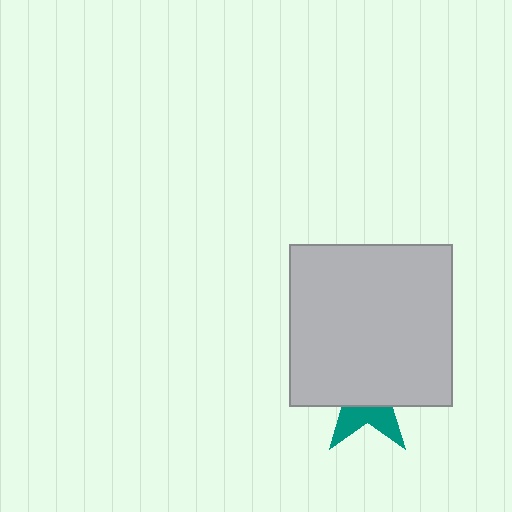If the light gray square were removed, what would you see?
You would see the complete teal star.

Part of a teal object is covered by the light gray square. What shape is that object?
It is a star.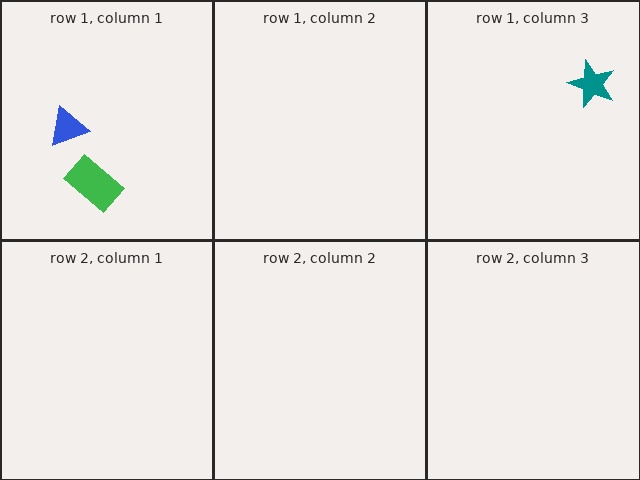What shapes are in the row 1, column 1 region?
The green rectangle, the blue triangle.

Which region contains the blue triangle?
The row 1, column 1 region.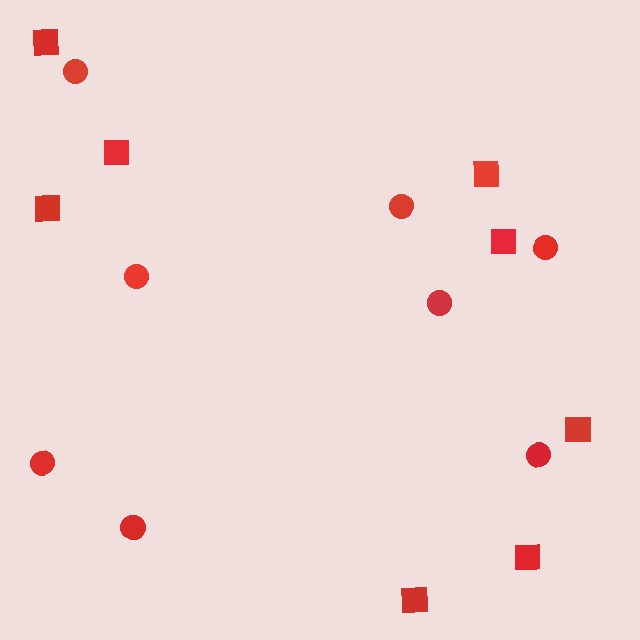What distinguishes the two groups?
There are 2 groups: one group of squares (8) and one group of circles (8).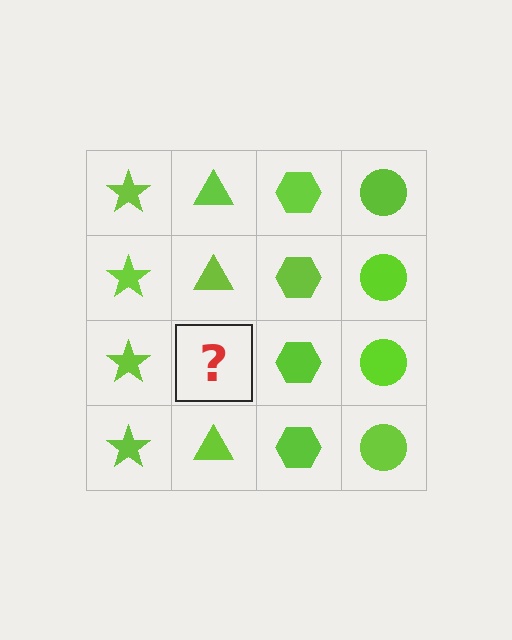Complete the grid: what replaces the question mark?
The question mark should be replaced with a lime triangle.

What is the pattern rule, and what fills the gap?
The rule is that each column has a consistent shape. The gap should be filled with a lime triangle.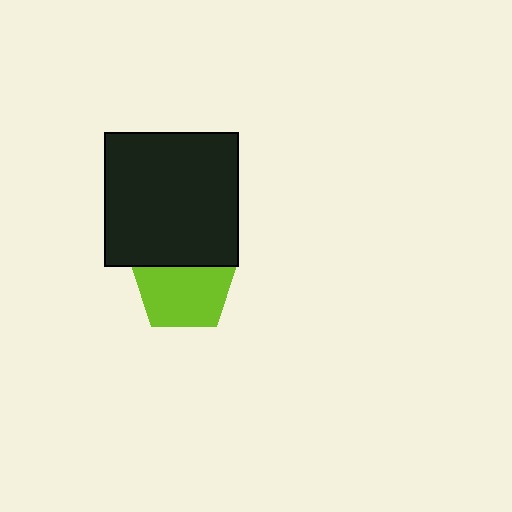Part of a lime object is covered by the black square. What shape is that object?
It is a pentagon.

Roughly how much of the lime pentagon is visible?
Most of it is visible (roughly 69%).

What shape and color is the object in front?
The object in front is a black square.